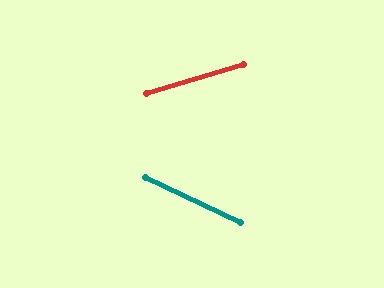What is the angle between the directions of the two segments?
Approximately 42 degrees.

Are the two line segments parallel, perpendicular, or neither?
Neither parallel nor perpendicular — they differ by about 42°.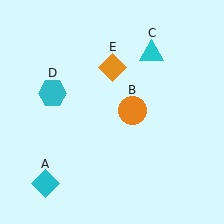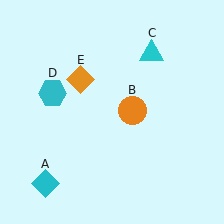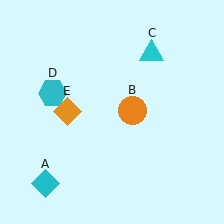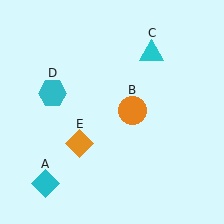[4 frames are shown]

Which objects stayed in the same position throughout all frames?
Cyan diamond (object A) and orange circle (object B) and cyan triangle (object C) and cyan hexagon (object D) remained stationary.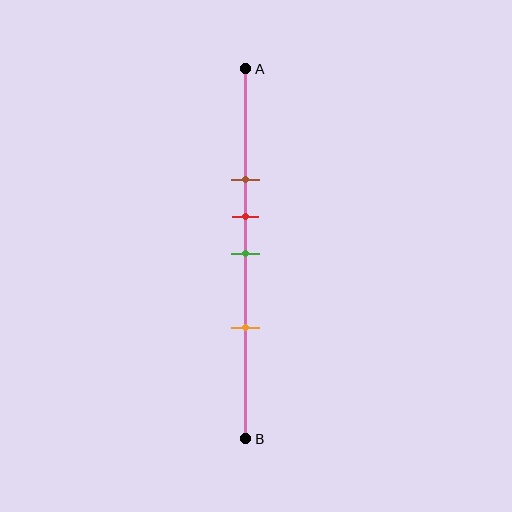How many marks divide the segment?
There are 4 marks dividing the segment.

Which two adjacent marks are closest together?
The red and green marks are the closest adjacent pair.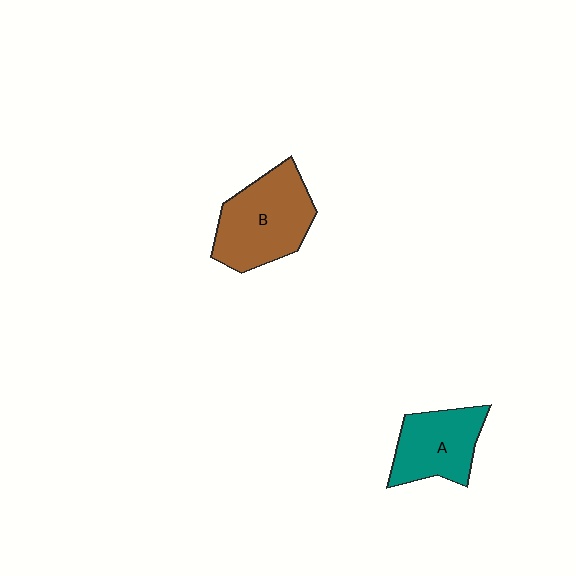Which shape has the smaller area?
Shape A (teal).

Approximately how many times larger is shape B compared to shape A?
Approximately 1.3 times.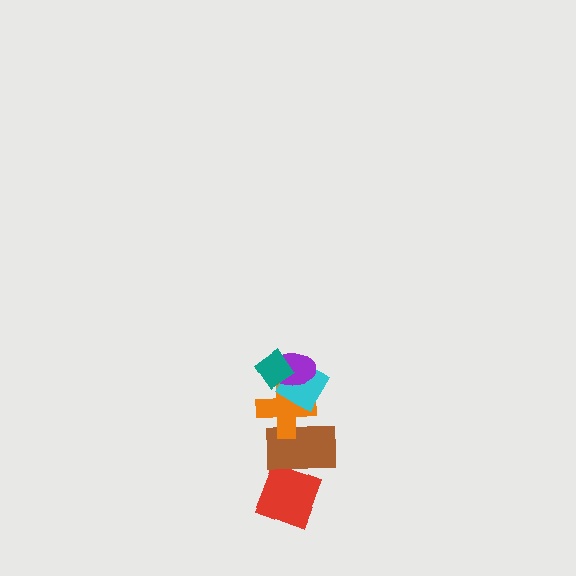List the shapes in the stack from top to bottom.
From top to bottom: the teal diamond, the purple ellipse, the cyan diamond, the orange cross, the brown rectangle, the red diamond.